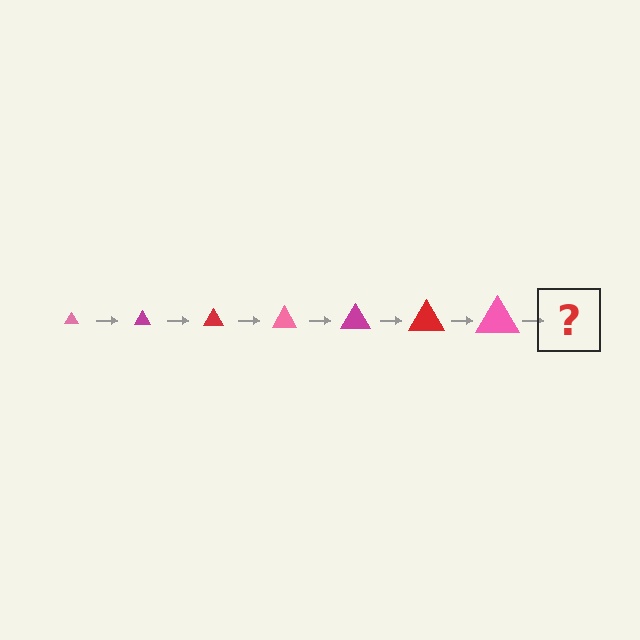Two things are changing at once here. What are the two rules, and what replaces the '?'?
The two rules are that the triangle grows larger each step and the color cycles through pink, magenta, and red. The '?' should be a magenta triangle, larger than the previous one.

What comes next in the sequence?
The next element should be a magenta triangle, larger than the previous one.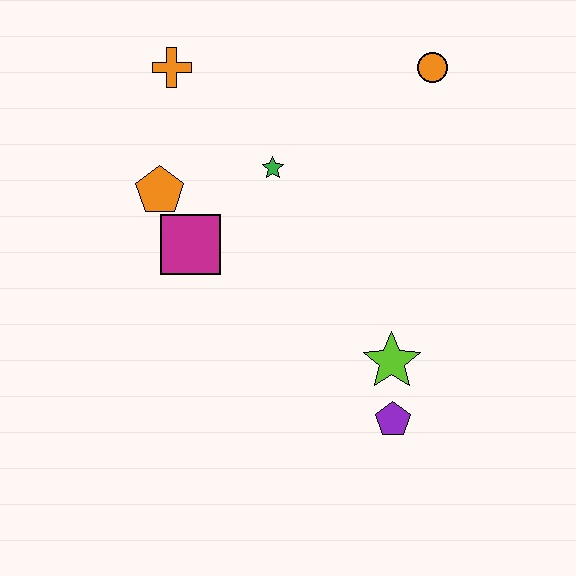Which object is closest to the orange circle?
The green star is closest to the orange circle.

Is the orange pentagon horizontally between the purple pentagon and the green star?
No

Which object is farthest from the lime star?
The orange cross is farthest from the lime star.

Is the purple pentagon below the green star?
Yes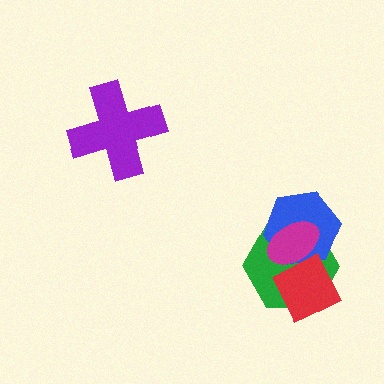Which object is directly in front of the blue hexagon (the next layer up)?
The magenta ellipse is directly in front of the blue hexagon.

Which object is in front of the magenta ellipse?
The red diamond is in front of the magenta ellipse.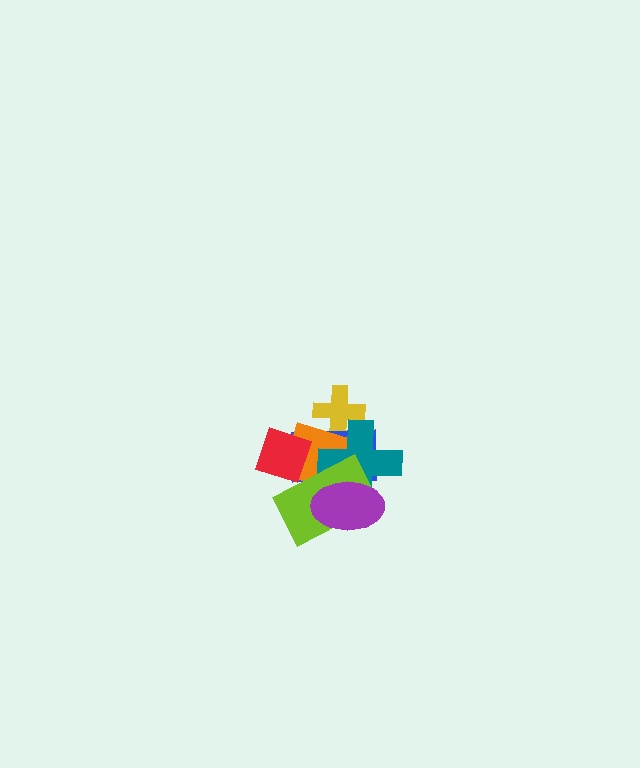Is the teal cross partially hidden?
Yes, it is partially covered by another shape.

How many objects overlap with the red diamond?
3 objects overlap with the red diamond.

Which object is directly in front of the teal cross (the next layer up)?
The lime rectangle is directly in front of the teal cross.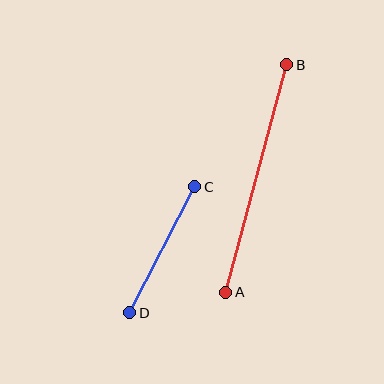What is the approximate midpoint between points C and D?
The midpoint is at approximately (162, 250) pixels.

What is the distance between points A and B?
The distance is approximately 236 pixels.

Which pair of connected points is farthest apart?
Points A and B are farthest apart.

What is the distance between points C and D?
The distance is approximately 142 pixels.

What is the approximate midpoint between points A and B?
The midpoint is at approximately (256, 178) pixels.